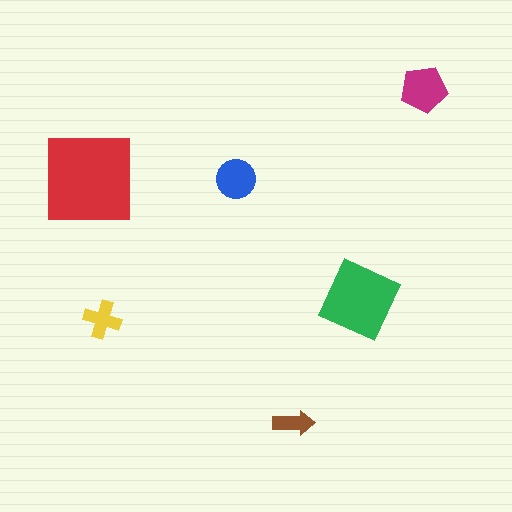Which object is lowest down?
The brown arrow is bottommost.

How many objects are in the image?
There are 6 objects in the image.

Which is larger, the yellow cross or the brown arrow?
The yellow cross.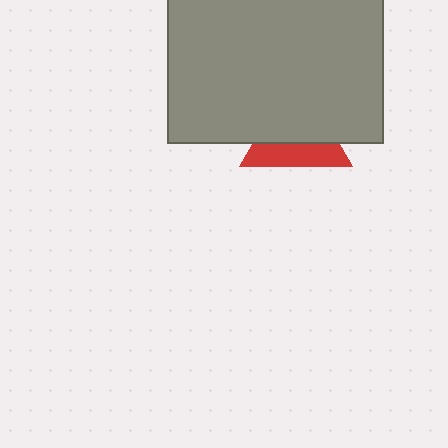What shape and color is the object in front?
The object in front is a gray rectangle.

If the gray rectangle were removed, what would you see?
You would see the complete red triangle.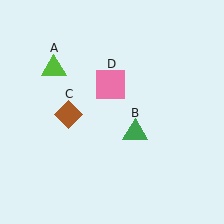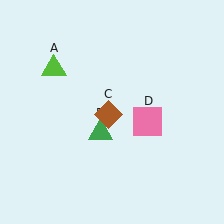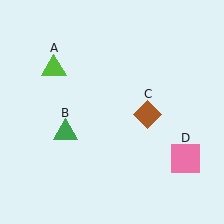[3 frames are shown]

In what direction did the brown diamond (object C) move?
The brown diamond (object C) moved right.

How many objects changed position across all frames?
3 objects changed position: green triangle (object B), brown diamond (object C), pink square (object D).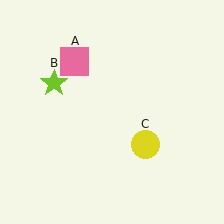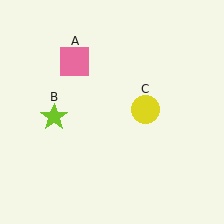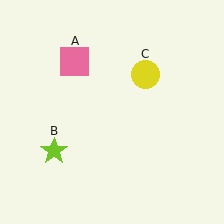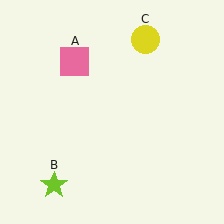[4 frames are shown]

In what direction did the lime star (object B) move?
The lime star (object B) moved down.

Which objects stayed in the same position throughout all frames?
Pink square (object A) remained stationary.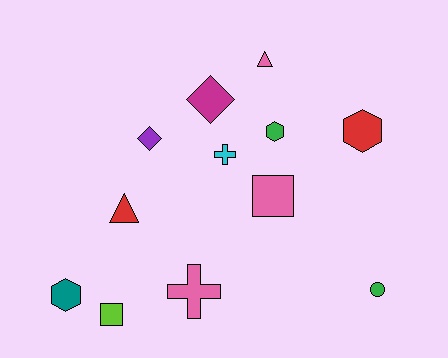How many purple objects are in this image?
There is 1 purple object.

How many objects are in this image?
There are 12 objects.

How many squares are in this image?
There are 2 squares.